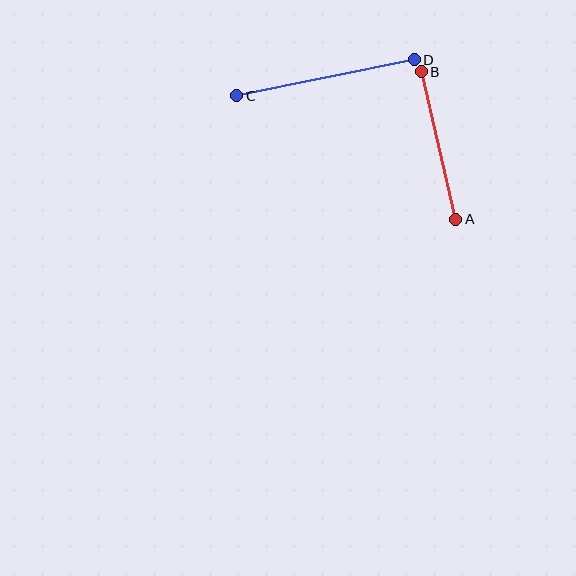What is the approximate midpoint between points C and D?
The midpoint is at approximately (326, 78) pixels.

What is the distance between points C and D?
The distance is approximately 181 pixels.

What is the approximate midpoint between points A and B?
The midpoint is at approximately (439, 145) pixels.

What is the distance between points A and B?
The distance is approximately 152 pixels.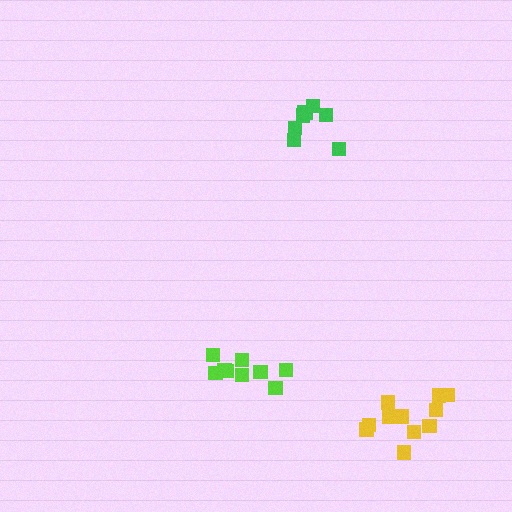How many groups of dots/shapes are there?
There are 3 groups.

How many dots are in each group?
Group 1: 9 dots, Group 2: 8 dots, Group 3: 11 dots (28 total).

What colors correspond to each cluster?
The clusters are colored: lime, green, yellow.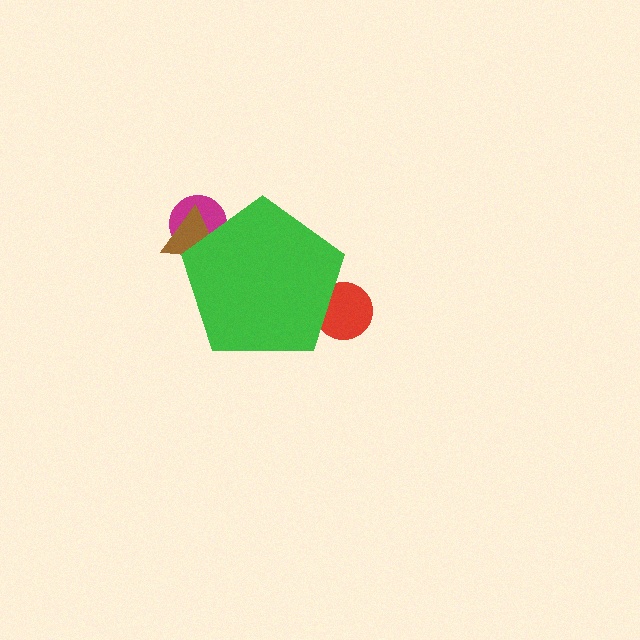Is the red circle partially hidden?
Yes, the red circle is partially hidden behind the green pentagon.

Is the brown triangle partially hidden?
Yes, the brown triangle is partially hidden behind the green pentagon.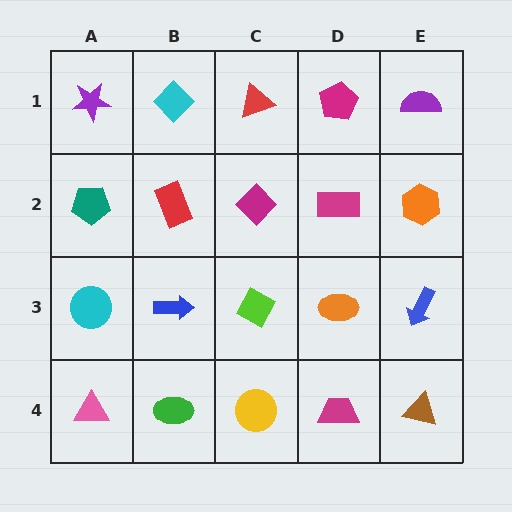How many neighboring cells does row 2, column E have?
3.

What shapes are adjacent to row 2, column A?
A purple star (row 1, column A), a cyan circle (row 3, column A), a red rectangle (row 2, column B).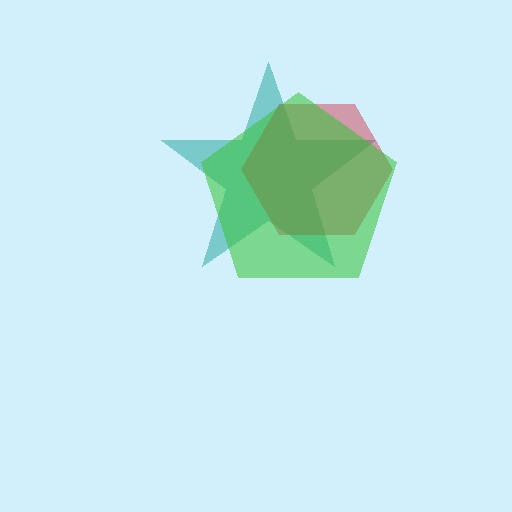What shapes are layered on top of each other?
The layered shapes are: a teal star, a red hexagon, a green pentagon.